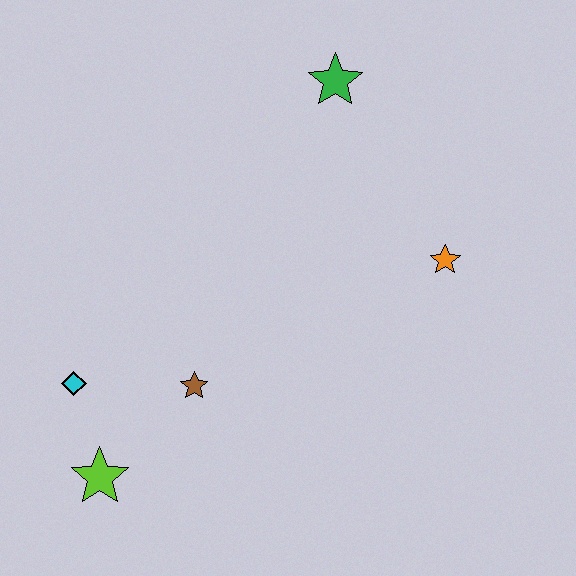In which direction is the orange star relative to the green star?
The orange star is below the green star.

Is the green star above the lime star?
Yes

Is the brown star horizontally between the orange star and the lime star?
Yes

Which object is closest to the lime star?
The cyan diamond is closest to the lime star.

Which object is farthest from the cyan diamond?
The green star is farthest from the cyan diamond.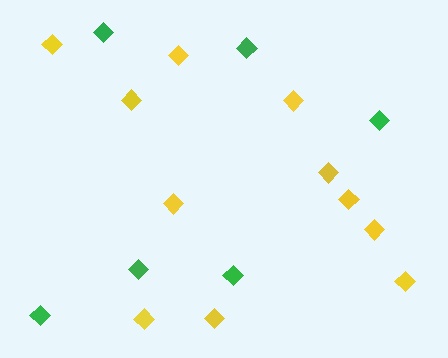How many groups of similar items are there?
There are 2 groups: one group of yellow diamonds (11) and one group of green diamonds (6).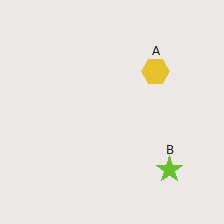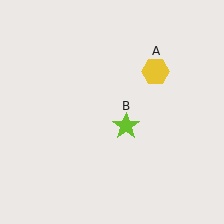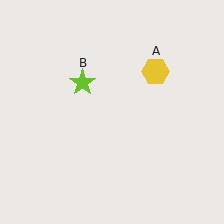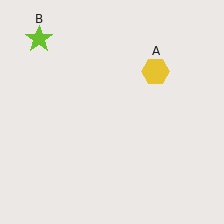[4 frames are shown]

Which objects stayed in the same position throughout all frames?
Yellow hexagon (object A) remained stationary.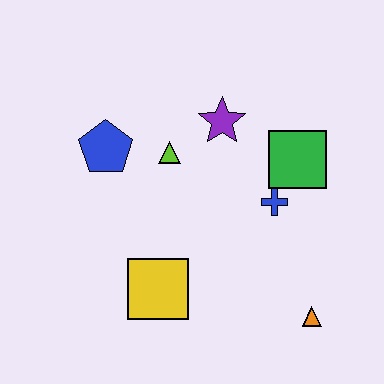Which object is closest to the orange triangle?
The blue cross is closest to the orange triangle.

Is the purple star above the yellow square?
Yes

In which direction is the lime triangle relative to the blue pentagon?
The lime triangle is to the right of the blue pentagon.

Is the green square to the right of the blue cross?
Yes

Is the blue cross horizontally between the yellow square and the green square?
Yes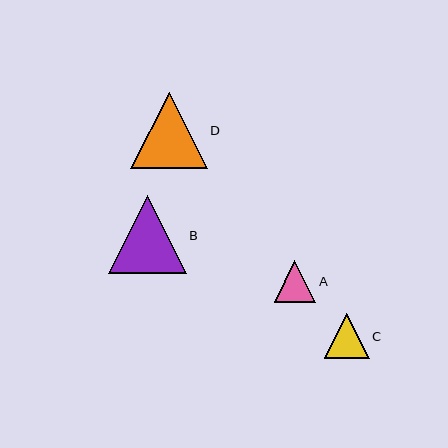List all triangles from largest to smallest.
From largest to smallest: B, D, C, A.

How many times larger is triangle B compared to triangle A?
Triangle B is approximately 1.9 times the size of triangle A.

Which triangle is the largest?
Triangle B is the largest with a size of approximately 78 pixels.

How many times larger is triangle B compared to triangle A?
Triangle B is approximately 1.9 times the size of triangle A.